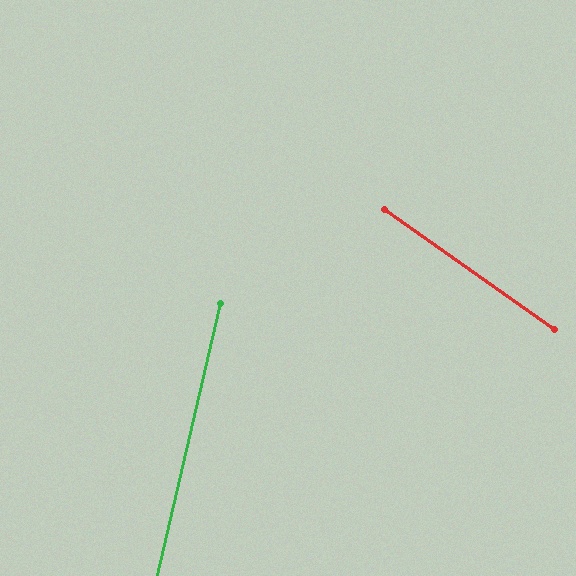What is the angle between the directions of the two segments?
Approximately 68 degrees.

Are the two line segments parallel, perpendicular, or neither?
Neither parallel nor perpendicular — they differ by about 68°.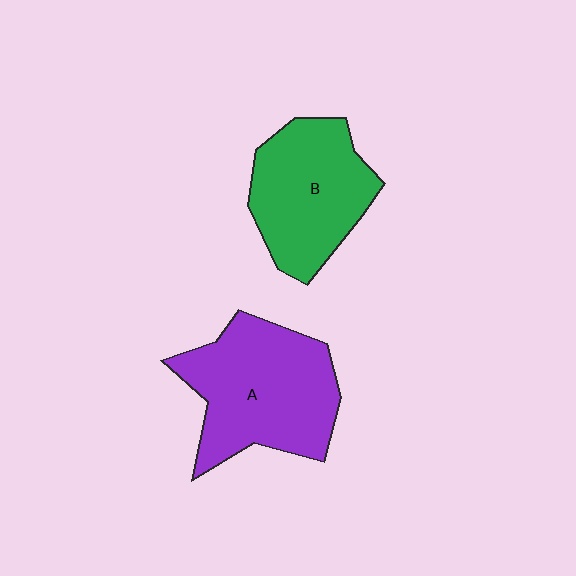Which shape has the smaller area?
Shape B (green).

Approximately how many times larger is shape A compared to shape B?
Approximately 1.2 times.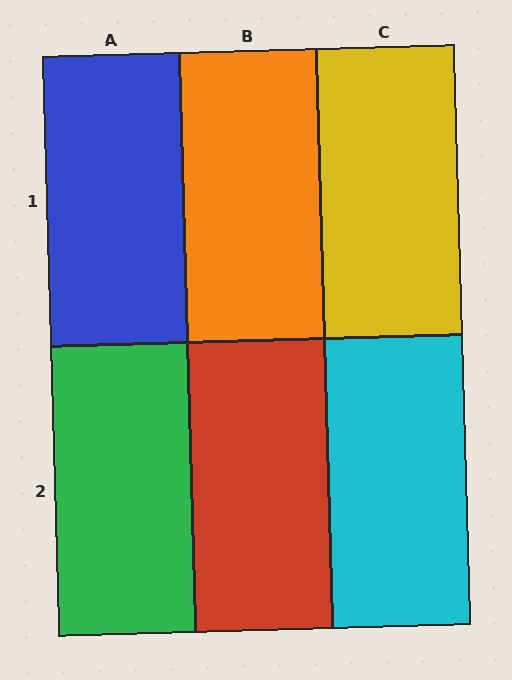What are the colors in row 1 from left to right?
Blue, orange, yellow.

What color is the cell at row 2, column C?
Cyan.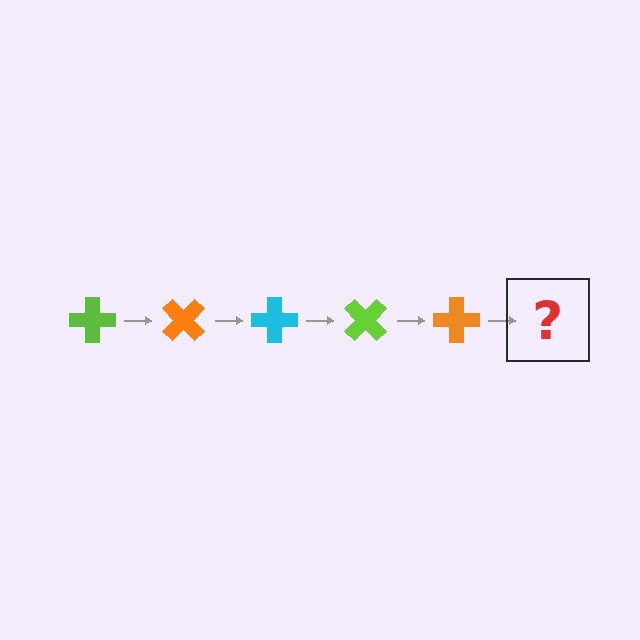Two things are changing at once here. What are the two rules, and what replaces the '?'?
The two rules are that it rotates 45 degrees each step and the color cycles through lime, orange, and cyan. The '?' should be a cyan cross, rotated 225 degrees from the start.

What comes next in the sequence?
The next element should be a cyan cross, rotated 225 degrees from the start.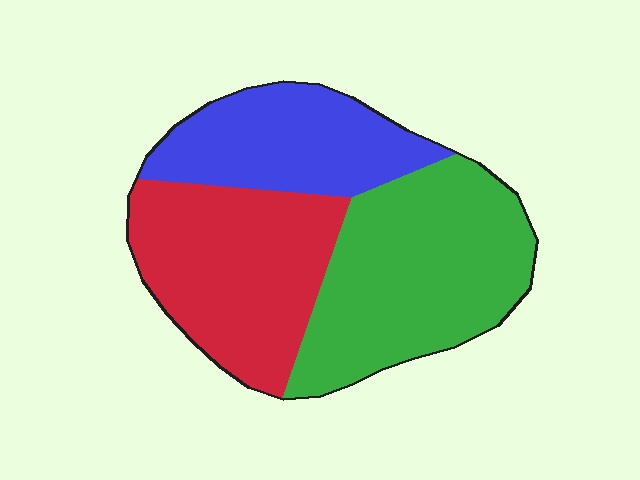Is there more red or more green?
Green.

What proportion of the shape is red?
Red covers around 35% of the shape.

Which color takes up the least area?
Blue, at roughly 25%.